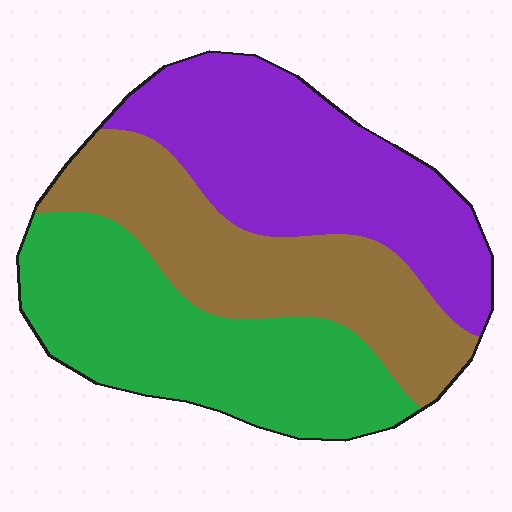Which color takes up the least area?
Brown, at roughly 30%.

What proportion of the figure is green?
Green covers about 35% of the figure.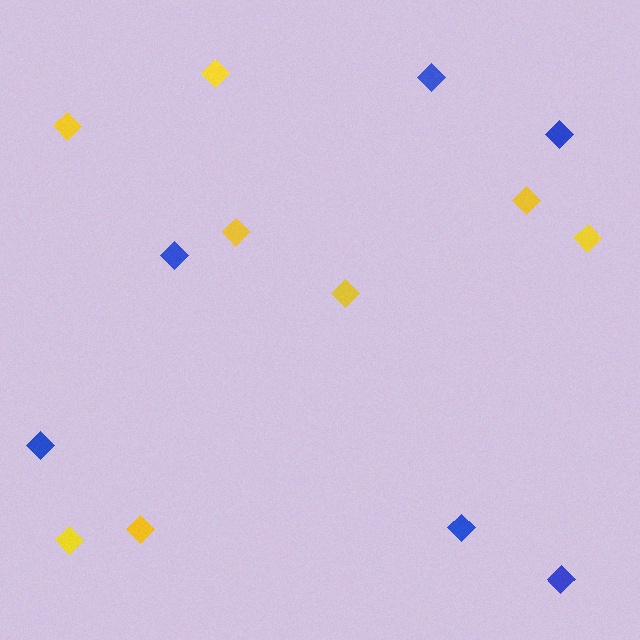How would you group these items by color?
There are 2 groups: one group of yellow diamonds (8) and one group of blue diamonds (6).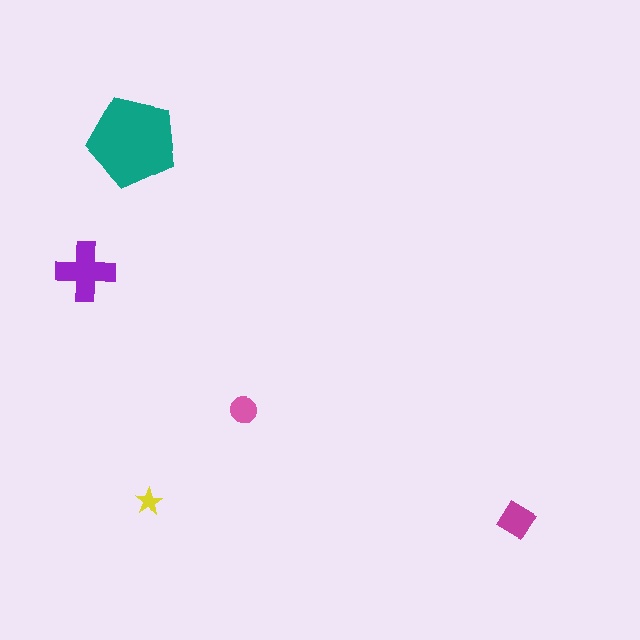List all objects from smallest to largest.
The yellow star, the pink circle, the magenta diamond, the purple cross, the teal pentagon.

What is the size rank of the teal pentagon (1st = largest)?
1st.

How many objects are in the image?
There are 5 objects in the image.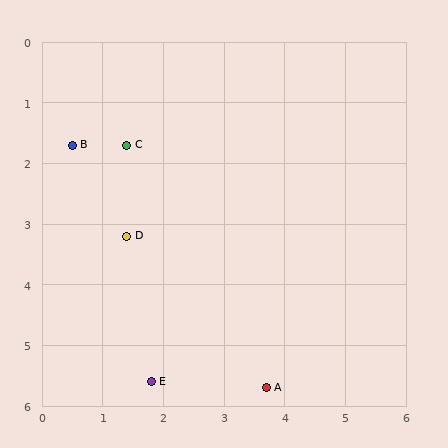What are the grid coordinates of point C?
Point C is at approximately (1.4, 1.7).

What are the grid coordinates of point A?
Point A is at approximately (3.7, 5.7).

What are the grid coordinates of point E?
Point E is at approximately (1.8, 5.6).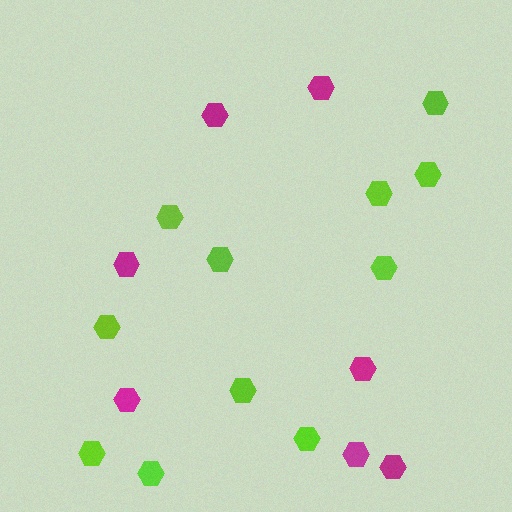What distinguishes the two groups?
There are 2 groups: one group of magenta hexagons (7) and one group of lime hexagons (11).